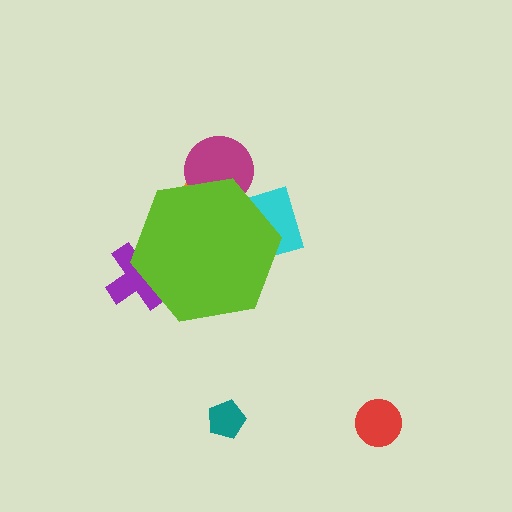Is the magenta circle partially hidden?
Yes, the magenta circle is partially hidden behind the lime hexagon.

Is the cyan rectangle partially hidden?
Yes, the cyan rectangle is partially hidden behind the lime hexagon.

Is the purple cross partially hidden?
Yes, the purple cross is partially hidden behind the lime hexagon.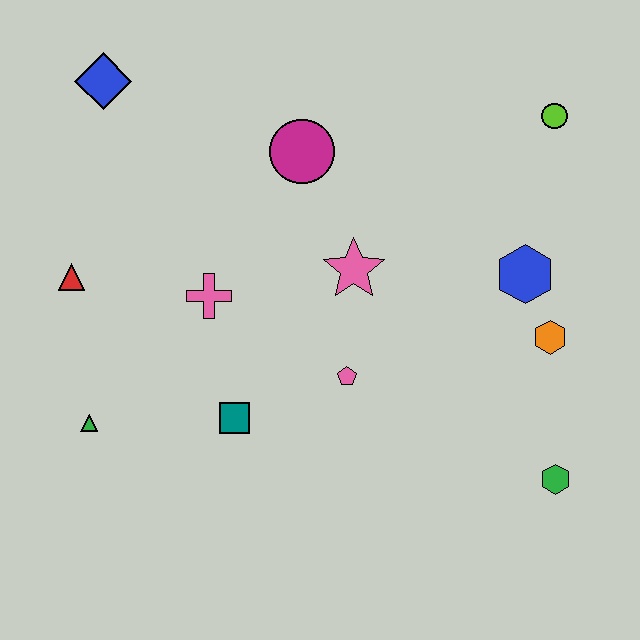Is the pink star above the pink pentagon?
Yes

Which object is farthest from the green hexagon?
The blue diamond is farthest from the green hexagon.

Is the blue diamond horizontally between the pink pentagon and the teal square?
No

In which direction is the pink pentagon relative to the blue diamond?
The pink pentagon is below the blue diamond.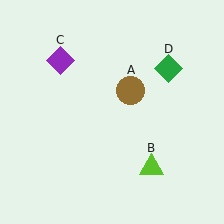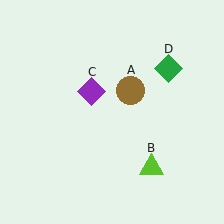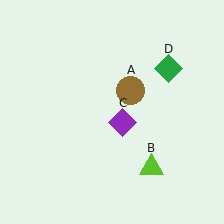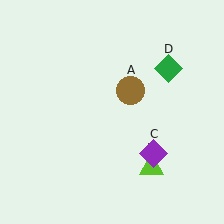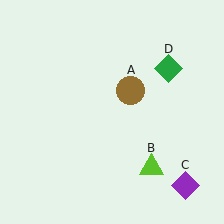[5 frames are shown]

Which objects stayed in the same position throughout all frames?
Brown circle (object A) and lime triangle (object B) and green diamond (object D) remained stationary.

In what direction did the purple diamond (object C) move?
The purple diamond (object C) moved down and to the right.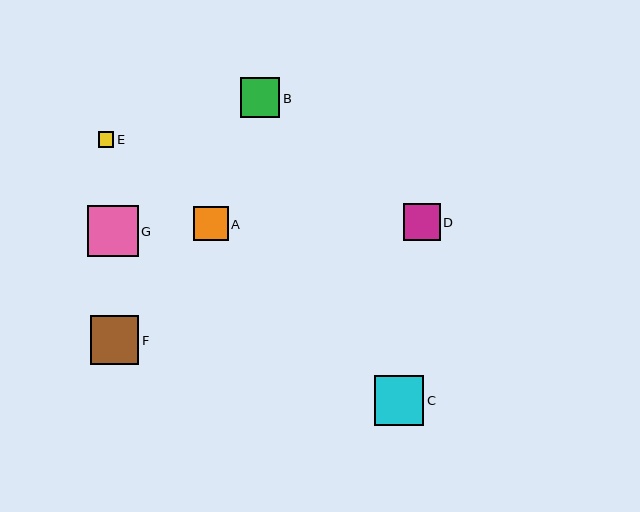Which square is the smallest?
Square E is the smallest with a size of approximately 16 pixels.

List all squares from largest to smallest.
From largest to smallest: G, C, F, B, D, A, E.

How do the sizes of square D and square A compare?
Square D and square A are approximately the same size.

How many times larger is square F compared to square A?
Square F is approximately 1.4 times the size of square A.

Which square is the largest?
Square G is the largest with a size of approximately 50 pixels.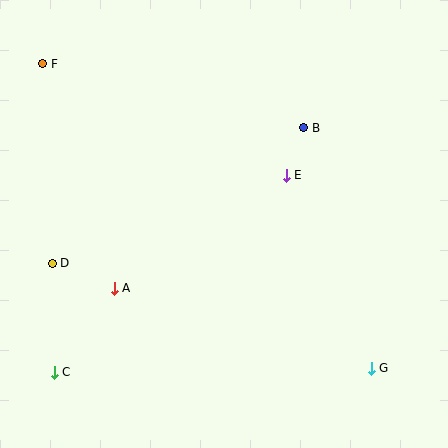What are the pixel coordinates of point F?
Point F is at (43, 64).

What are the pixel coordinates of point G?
Point G is at (371, 368).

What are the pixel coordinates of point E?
Point E is at (286, 175).